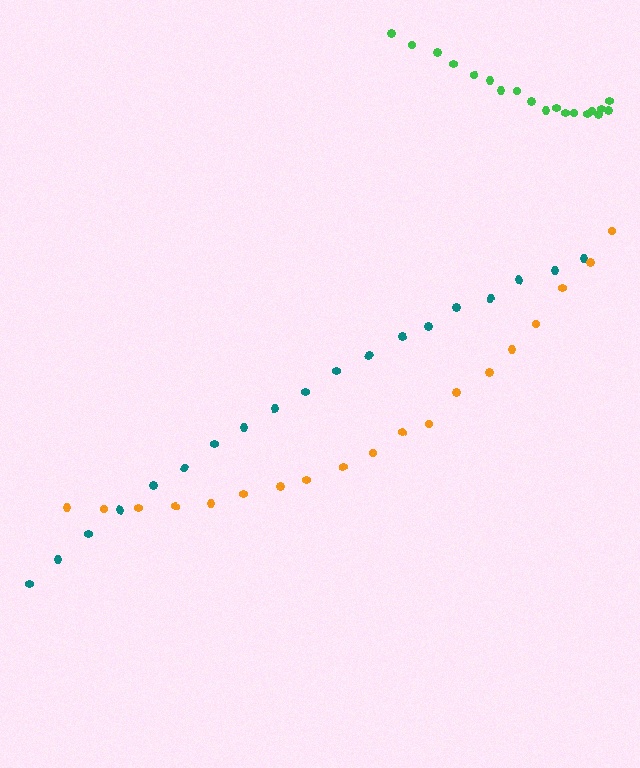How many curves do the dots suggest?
There are 3 distinct paths.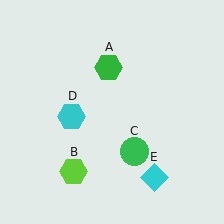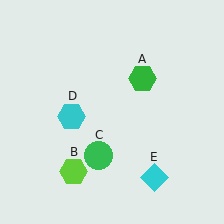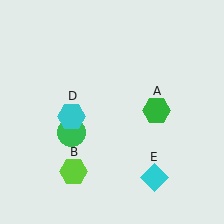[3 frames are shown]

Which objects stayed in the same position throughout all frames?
Lime hexagon (object B) and cyan hexagon (object D) and cyan diamond (object E) remained stationary.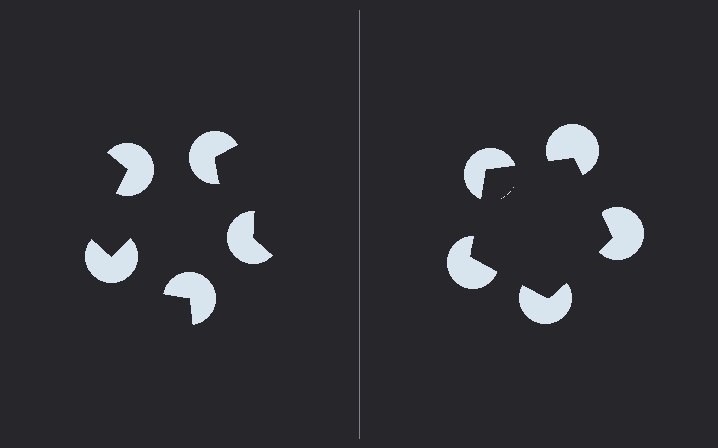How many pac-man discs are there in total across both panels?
10 — 5 on each side.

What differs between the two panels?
The pac-man discs are positioned identically on both sides; only the wedge orientations differ. On the right they align to a pentagon; on the left they are misaligned.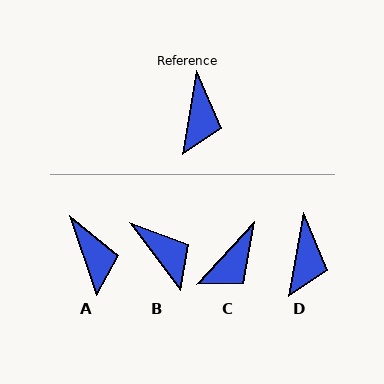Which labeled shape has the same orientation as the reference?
D.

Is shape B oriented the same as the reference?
No, it is off by about 47 degrees.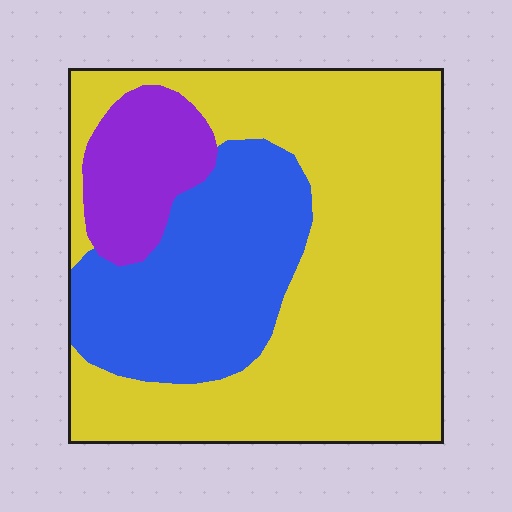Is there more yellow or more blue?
Yellow.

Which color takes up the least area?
Purple, at roughly 10%.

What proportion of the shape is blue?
Blue takes up between a sixth and a third of the shape.